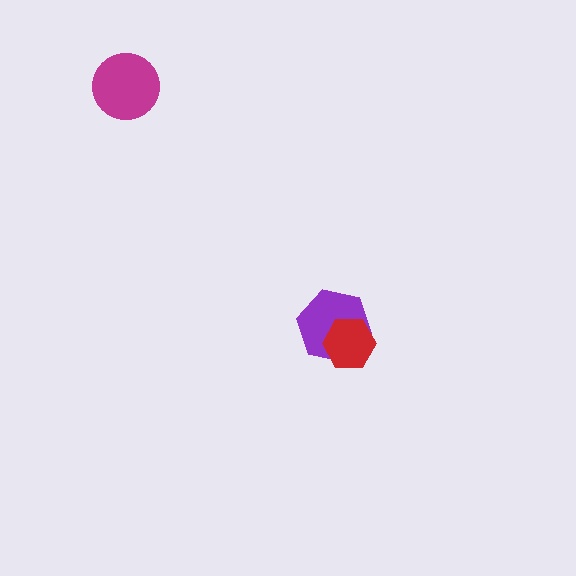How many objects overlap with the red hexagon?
1 object overlaps with the red hexagon.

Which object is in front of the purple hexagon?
The red hexagon is in front of the purple hexagon.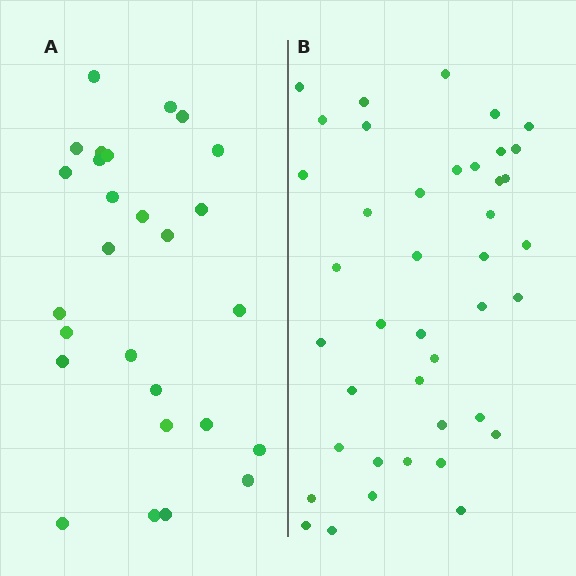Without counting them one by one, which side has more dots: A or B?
Region B (the right region) has more dots.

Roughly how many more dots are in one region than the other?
Region B has approximately 15 more dots than region A.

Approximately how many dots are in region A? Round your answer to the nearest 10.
About 30 dots. (The exact count is 27, which rounds to 30.)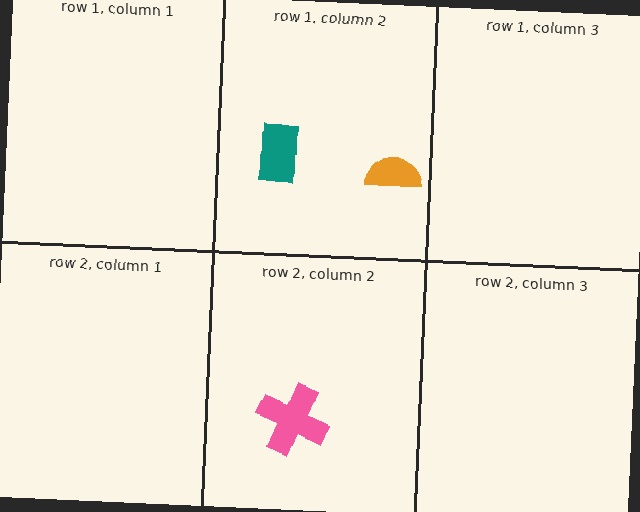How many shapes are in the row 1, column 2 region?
2.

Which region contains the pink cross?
The row 2, column 2 region.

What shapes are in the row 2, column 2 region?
The pink cross.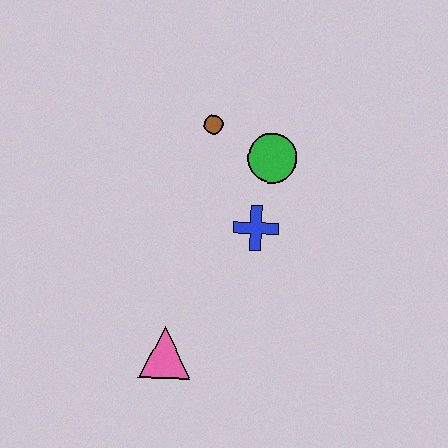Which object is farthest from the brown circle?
The pink triangle is farthest from the brown circle.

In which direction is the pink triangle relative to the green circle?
The pink triangle is below the green circle.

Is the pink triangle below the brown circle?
Yes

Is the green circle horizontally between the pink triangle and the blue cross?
No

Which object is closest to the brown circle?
The green circle is closest to the brown circle.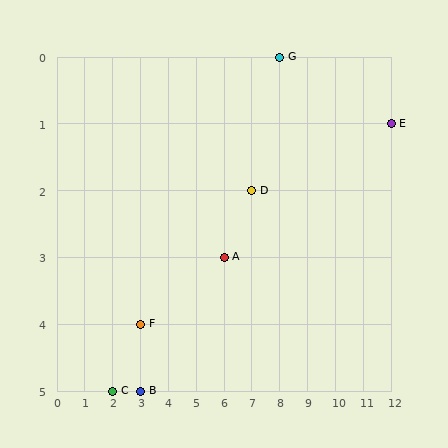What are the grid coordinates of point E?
Point E is at grid coordinates (12, 1).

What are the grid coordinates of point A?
Point A is at grid coordinates (6, 3).